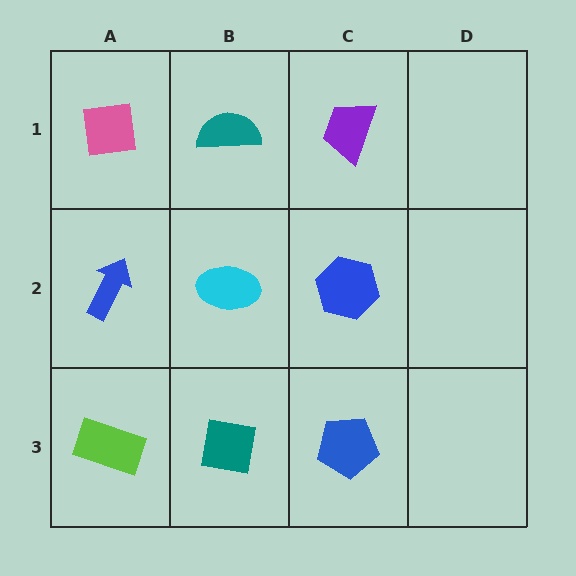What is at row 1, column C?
A purple trapezoid.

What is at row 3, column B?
A teal square.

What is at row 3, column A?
A lime rectangle.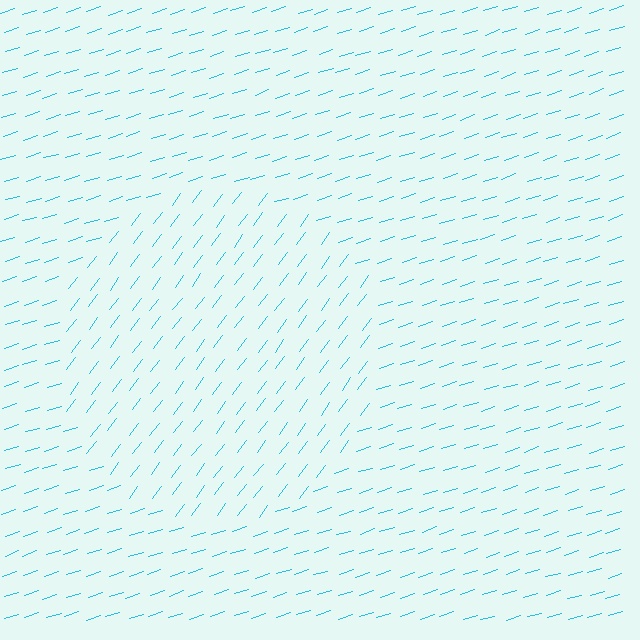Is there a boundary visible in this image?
Yes, there is a texture boundary formed by a change in line orientation.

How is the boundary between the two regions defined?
The boundary is defined purely by a change in line orientation (approximately 36 degrees difference). All lines are the same color and thickness.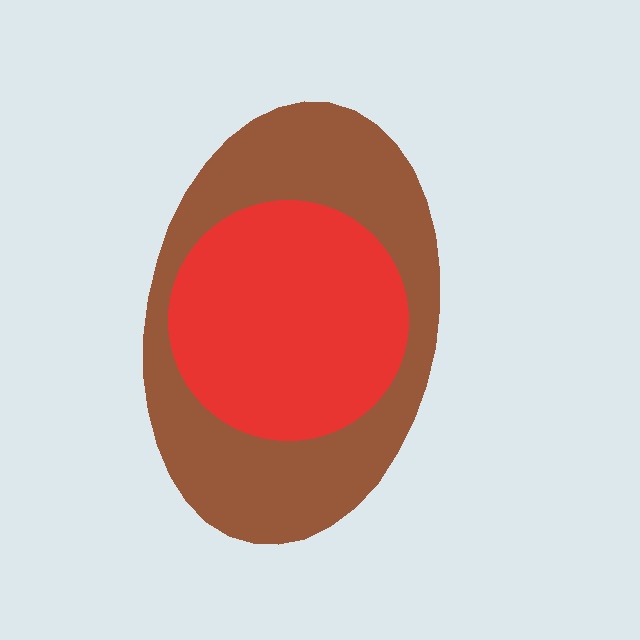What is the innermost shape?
The red circle.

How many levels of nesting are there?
2.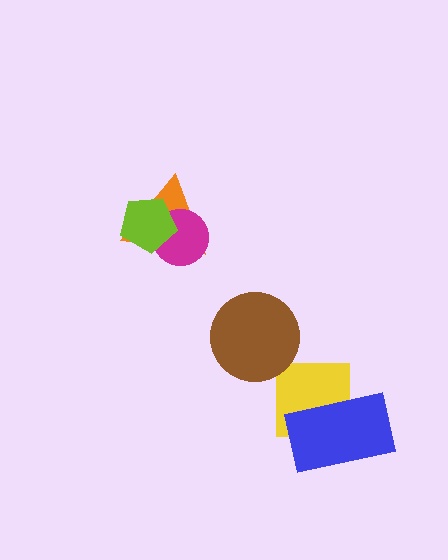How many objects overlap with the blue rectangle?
1 object overlaps with the blue rectangle.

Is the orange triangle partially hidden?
Yes, it is partially covered by another shape.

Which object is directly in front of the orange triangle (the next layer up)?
The magenta circle is directly in front of the orange triangle.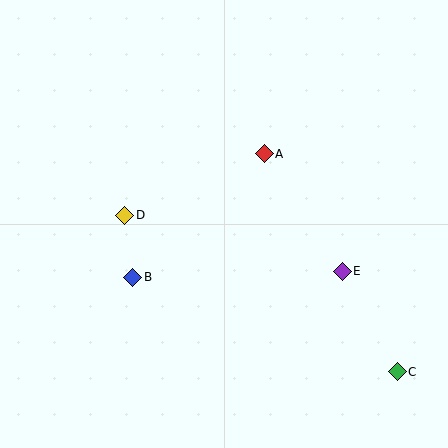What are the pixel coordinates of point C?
Point C is at (397, 371).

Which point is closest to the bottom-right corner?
Point C is closest to the bottom-right corner.